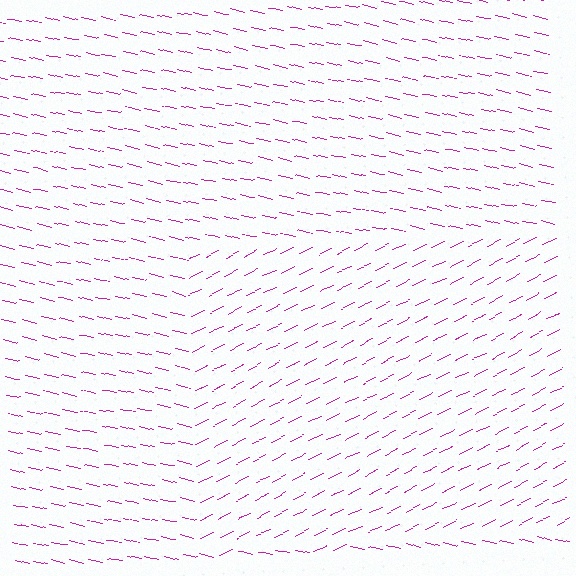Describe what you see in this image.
The image is filled with small magenta line segments. A rectangle region in the image has lines oriented differently from the surrounding lines, creating a visible texture boundary.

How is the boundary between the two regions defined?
The boundary is defined purely by a change in line orientation (approximately 38 degrees difference). All lines are the same color and thickness.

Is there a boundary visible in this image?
Yes, there is a texture boundary formed by a change in line orientation.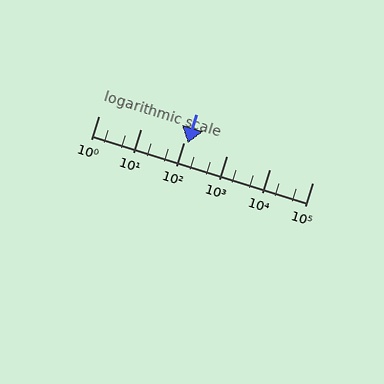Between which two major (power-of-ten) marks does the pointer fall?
The pointer is between 100 and 1000.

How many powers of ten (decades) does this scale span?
The scale spans 5 decades, from 1 to 100000.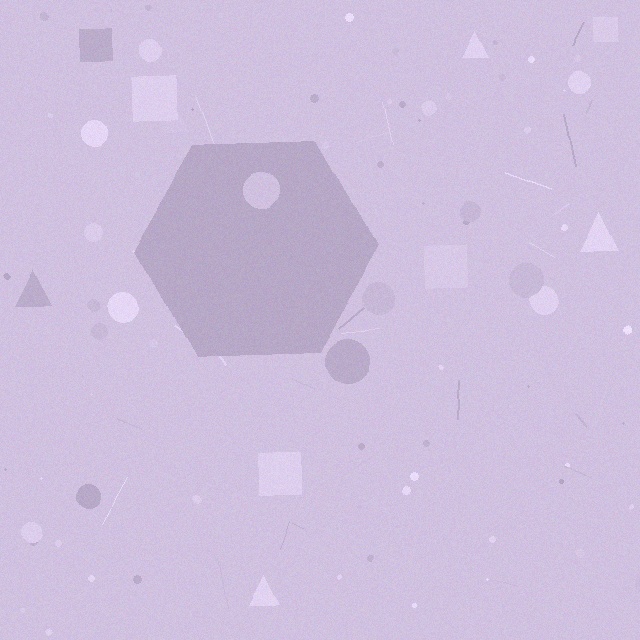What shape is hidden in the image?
A hexagon is hidden in the image.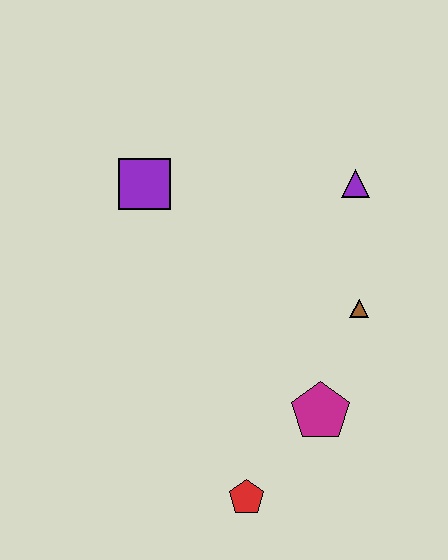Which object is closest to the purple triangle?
The brown triangle is closest to the purple triangle.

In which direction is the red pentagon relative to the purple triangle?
The red pentagon is below the purple triangle.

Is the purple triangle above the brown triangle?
Yes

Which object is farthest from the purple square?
The red pentagon is farthest from the purple square.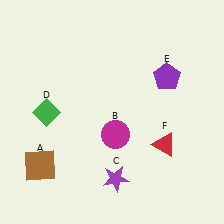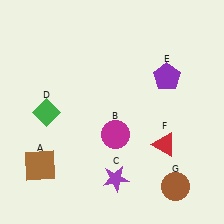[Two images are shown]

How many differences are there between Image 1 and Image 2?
There is 1 difference between the two images.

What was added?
A brown circle (G) was added in Image 2.